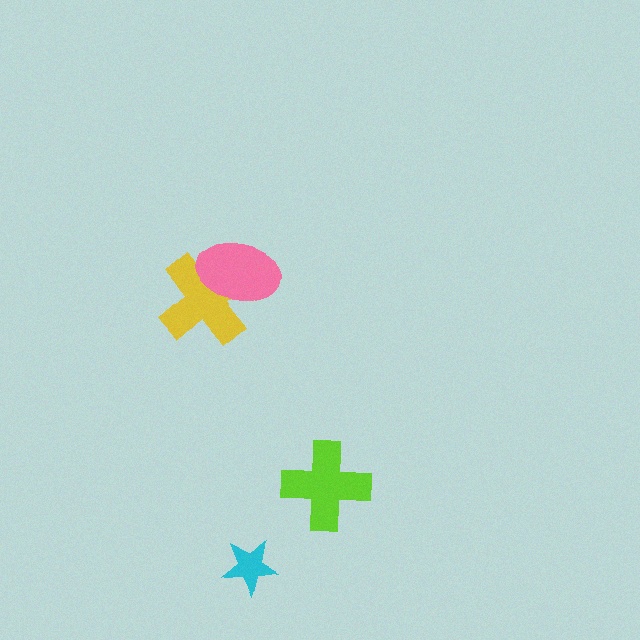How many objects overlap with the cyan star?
0 objects overlap with the cyan star.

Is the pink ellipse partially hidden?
No, no other shape covers it.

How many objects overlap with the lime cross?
0 objects overlap with the lime cross.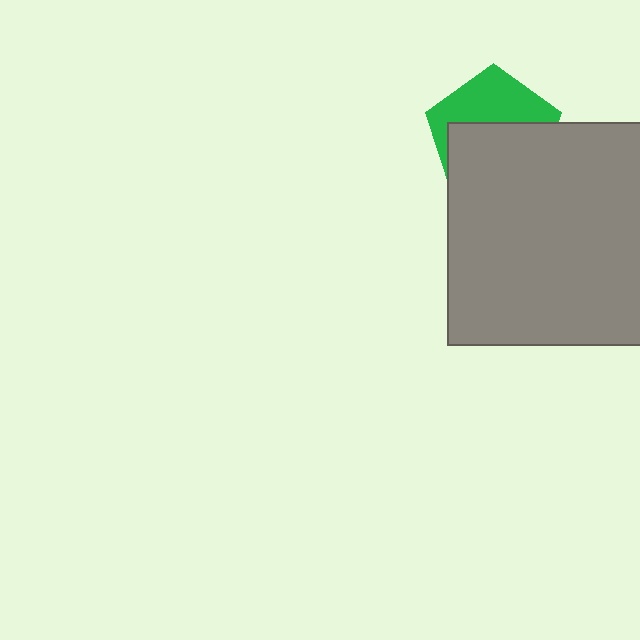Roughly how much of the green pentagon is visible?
A small part of it is visible (roughly 42%).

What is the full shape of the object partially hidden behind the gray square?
The partially hidden object is a green pentagon.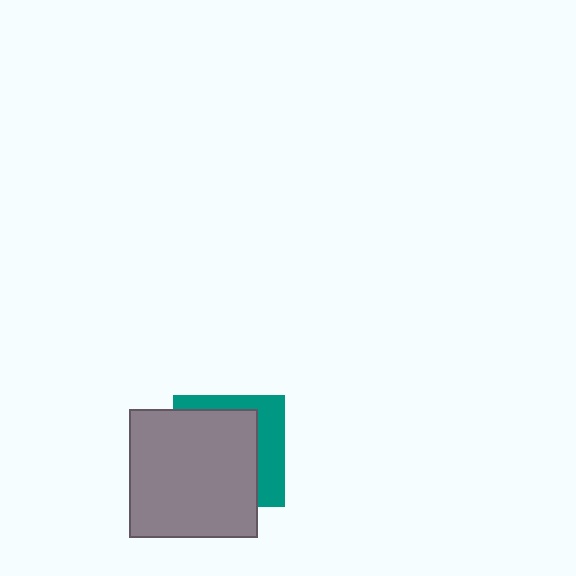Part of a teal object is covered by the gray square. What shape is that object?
It is a square.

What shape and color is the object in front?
The object in front is a gray square.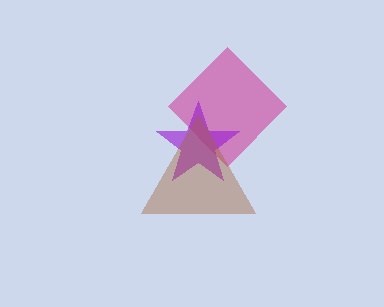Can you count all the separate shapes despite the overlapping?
Yes, there are 3 separate shapes.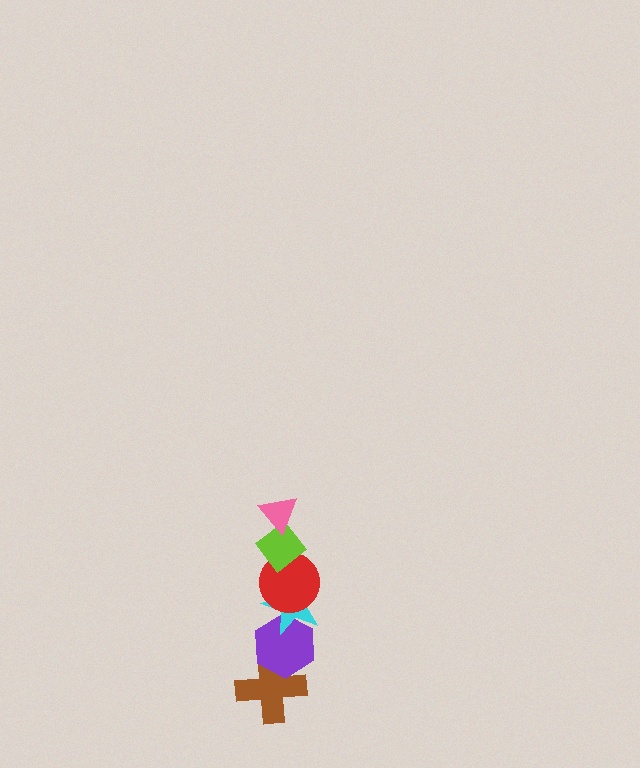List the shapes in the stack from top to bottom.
From top to bottom: the pink triangle, the lime diamond, the red circle, the cyan star, the purple hexagon, the brown cross.